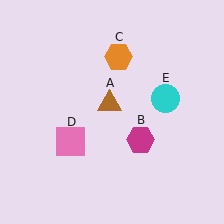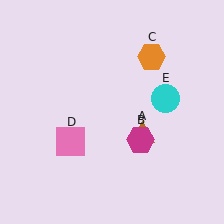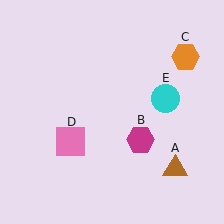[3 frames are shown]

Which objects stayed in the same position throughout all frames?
Magenta hexagon (object B) and pink square (object D) and cyan circle (object E) remained stationary.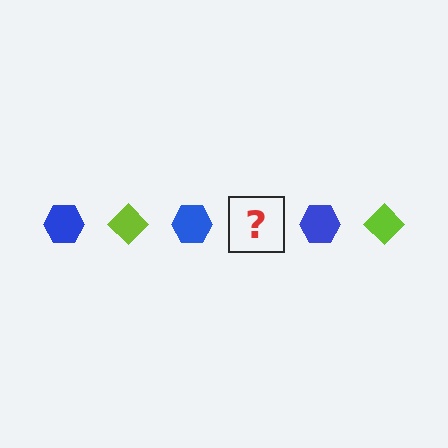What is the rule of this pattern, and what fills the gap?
The rule is that the pattern alternates between blue hexagon and lime diamond. The gap should be filled with a lime diamond.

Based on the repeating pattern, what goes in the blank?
The blank should be a lime diamond.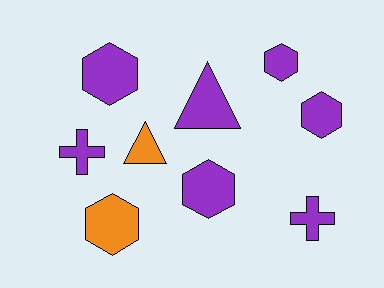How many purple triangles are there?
There is 1 purple triangle.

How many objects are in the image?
There are 9 objects.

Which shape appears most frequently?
Hexagon, with 5 objects.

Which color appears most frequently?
Purple, with 7 objects.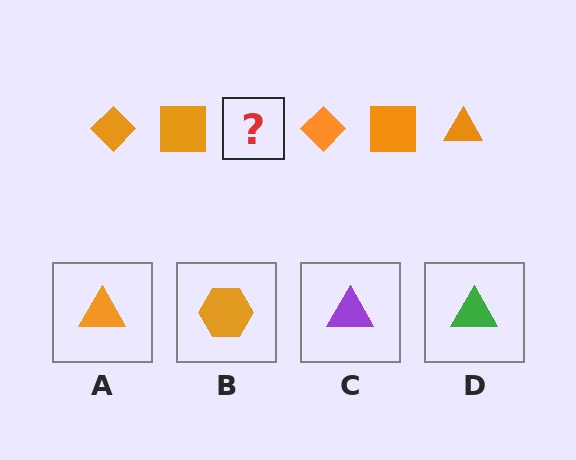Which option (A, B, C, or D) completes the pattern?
A.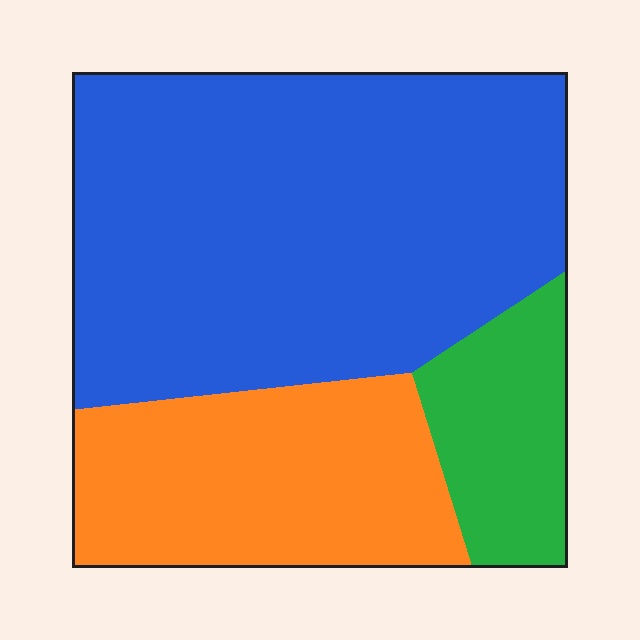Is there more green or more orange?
Orange.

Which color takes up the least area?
Green, at roughly 15%.